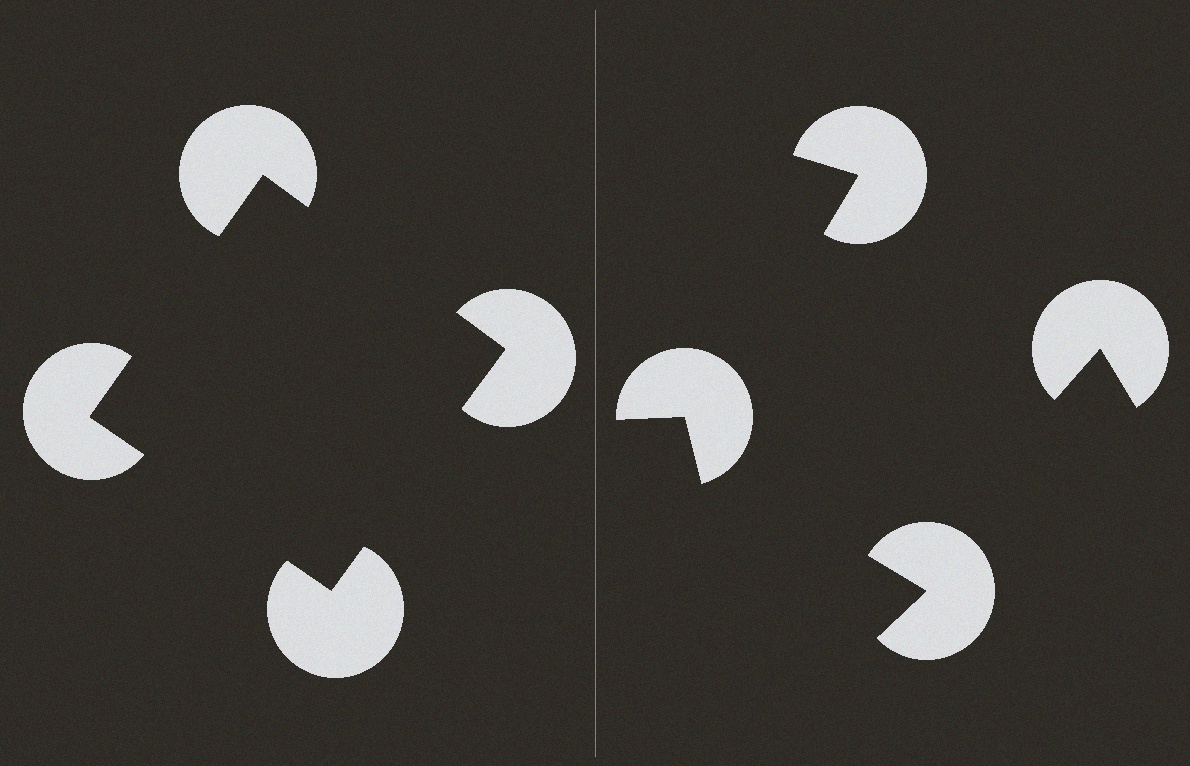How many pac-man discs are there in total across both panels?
8 — 4 on each side.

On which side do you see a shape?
An illusory square appears on the left side. On the right side the wedge cuts are rotated, so no coherent shape forms.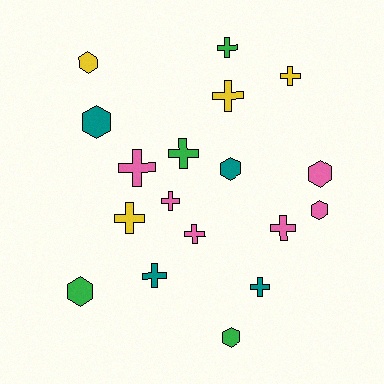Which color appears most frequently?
Pink, with 6 objects.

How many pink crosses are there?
There are 4 pink crosses.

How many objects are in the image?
There are 18 objects.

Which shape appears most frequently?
Cross, with 11 objects.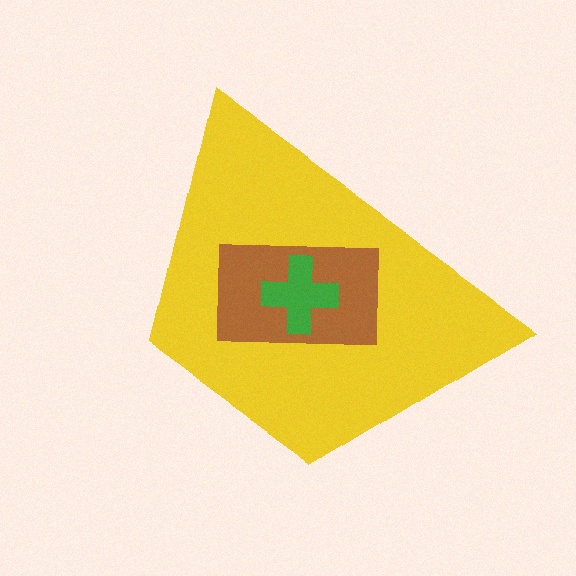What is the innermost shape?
The green cross.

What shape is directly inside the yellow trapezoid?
The brown rectangle.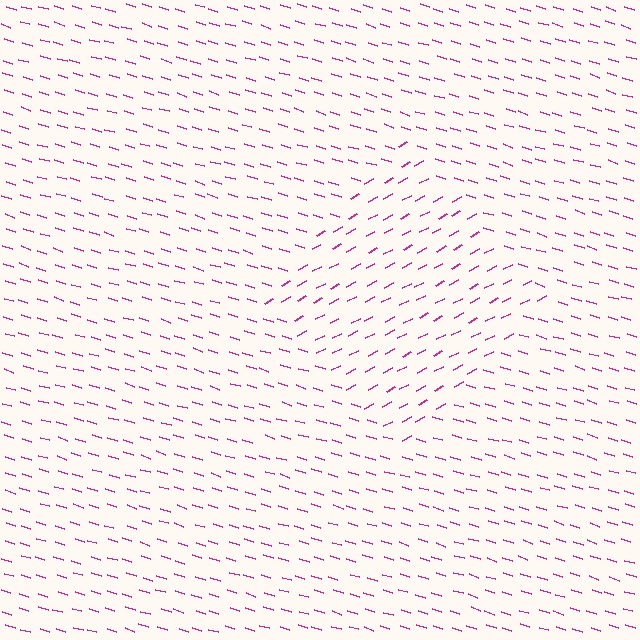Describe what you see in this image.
The image is filled with small magenta line segments. A diamond region in the image has lines oriented differently from the surrounding lines, creating a visible texture boundary.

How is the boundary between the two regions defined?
The boundary is defined purely by a change in line orientation (approximately 45 degrees difference). All lines are the same color and thickness.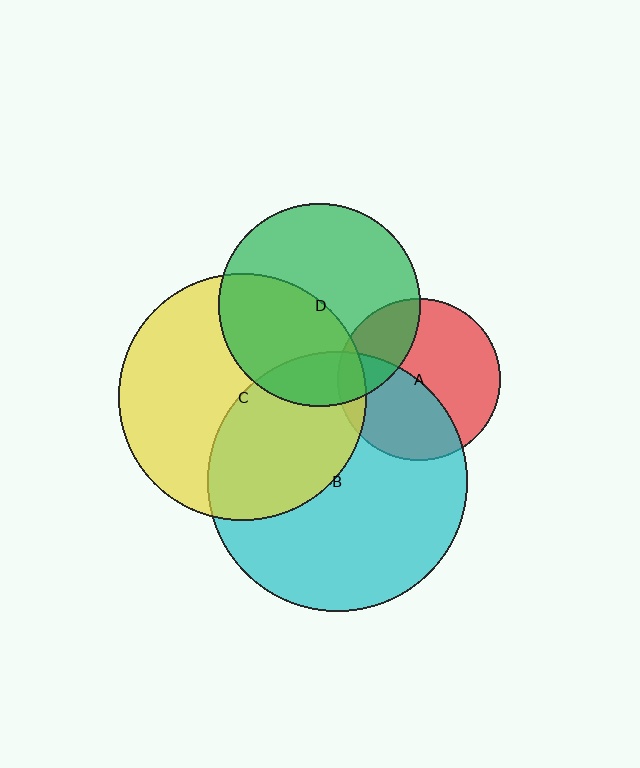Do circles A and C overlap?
Yes.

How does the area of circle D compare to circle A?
Approximately 1.6 times.